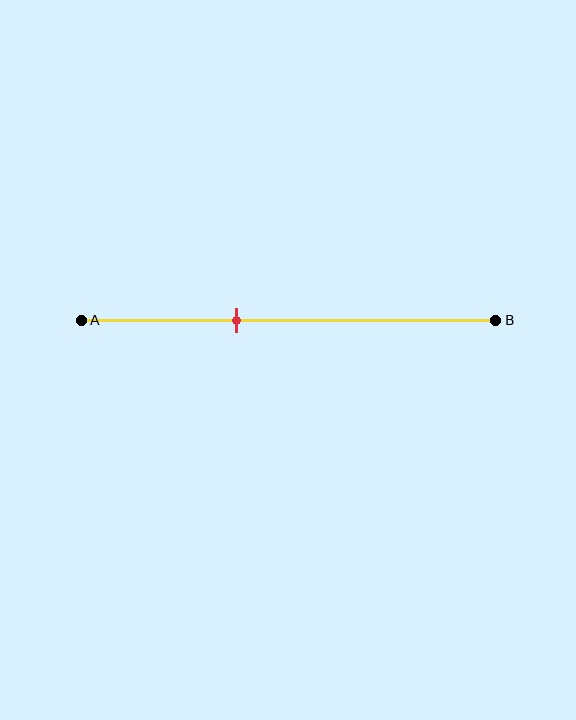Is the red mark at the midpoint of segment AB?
No, the mark is at about 40% from A, not at the 50% midpoint.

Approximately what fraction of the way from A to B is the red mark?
The red mark is approximately 40% of the way from A to B.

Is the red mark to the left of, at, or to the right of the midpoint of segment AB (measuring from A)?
The red mark is to the left of the midpoint of segment AB.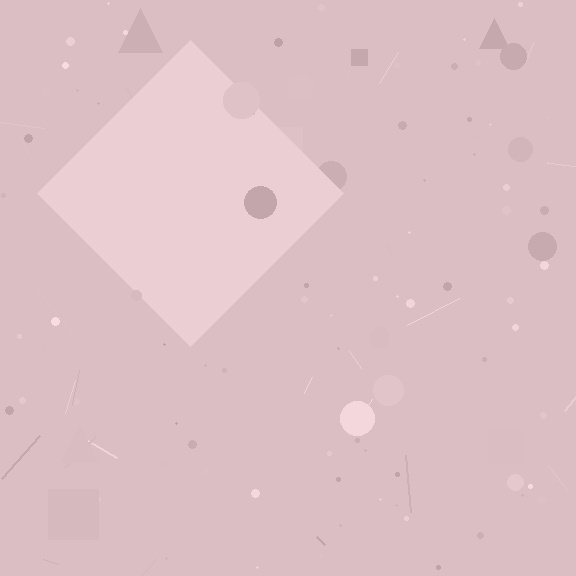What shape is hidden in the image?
A diamond is hidden in the image.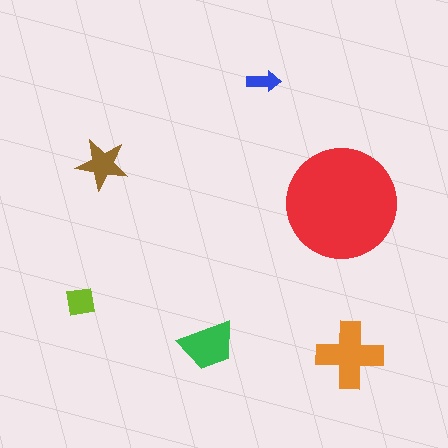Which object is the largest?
The red circle.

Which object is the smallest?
The blue arrow.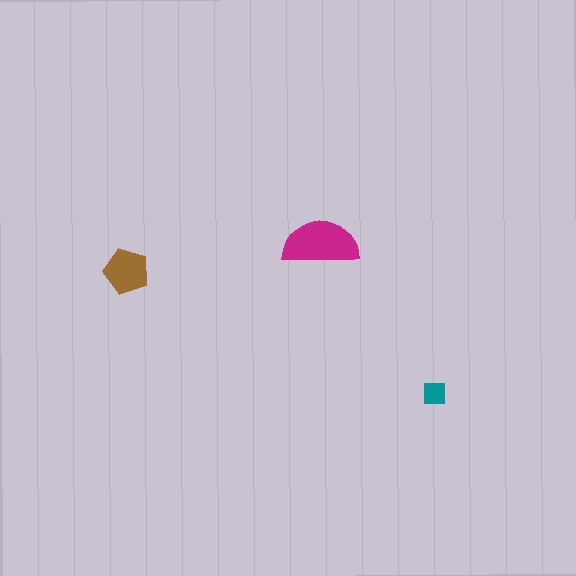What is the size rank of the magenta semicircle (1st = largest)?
1st.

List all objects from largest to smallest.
The magenta semicircle, the brown pentagon, the teal square.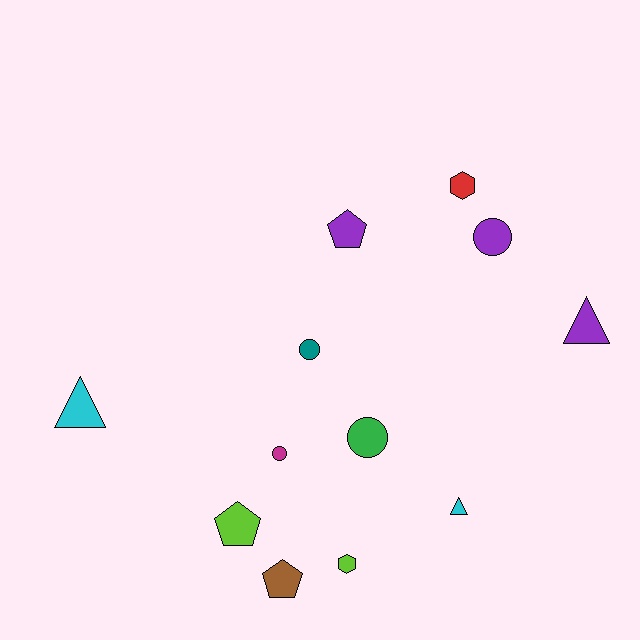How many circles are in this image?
There are 4 circles.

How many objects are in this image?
There are 12 objects.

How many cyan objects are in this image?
There are 2 cyan objects.